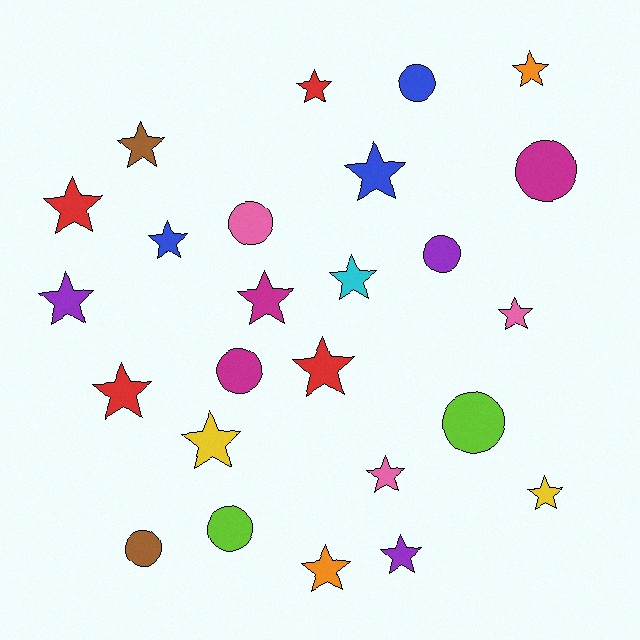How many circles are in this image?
There are 8 circles.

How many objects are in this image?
There are 25 objects.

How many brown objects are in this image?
There are 2 brown objects.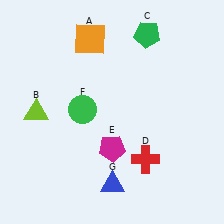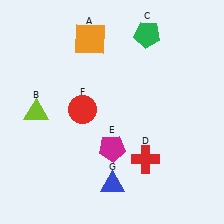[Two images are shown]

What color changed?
The circle (F) changed from green in Image 1 to red in Image 2.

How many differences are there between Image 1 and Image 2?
There is 1 difference between the two images.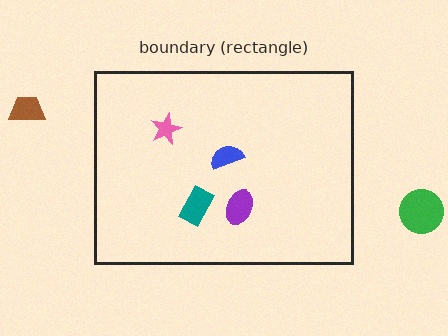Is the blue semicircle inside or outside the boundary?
Inside.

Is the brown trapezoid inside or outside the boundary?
Outside.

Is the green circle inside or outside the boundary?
Outside.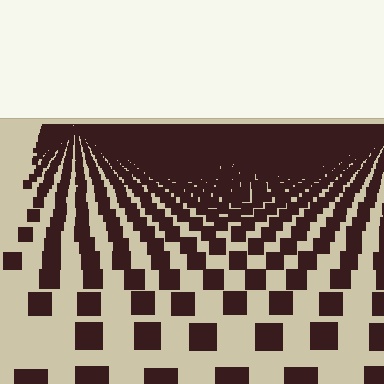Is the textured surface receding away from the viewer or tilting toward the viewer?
The surface is receding away from the viewer. Texture elements get smaller and denser toward the top.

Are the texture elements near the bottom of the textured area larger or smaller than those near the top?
Larger. Near the bottom, elements are closer to the viewer and appear at a bigger on-screen size.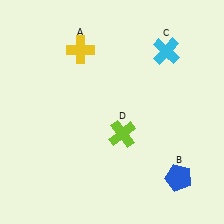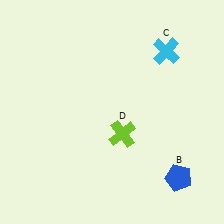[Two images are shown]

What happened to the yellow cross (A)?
The yellow cross (A) was removed in Image 2. It was in the top-left area of Image 1.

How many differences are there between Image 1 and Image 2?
There is 1 difference between the two images.